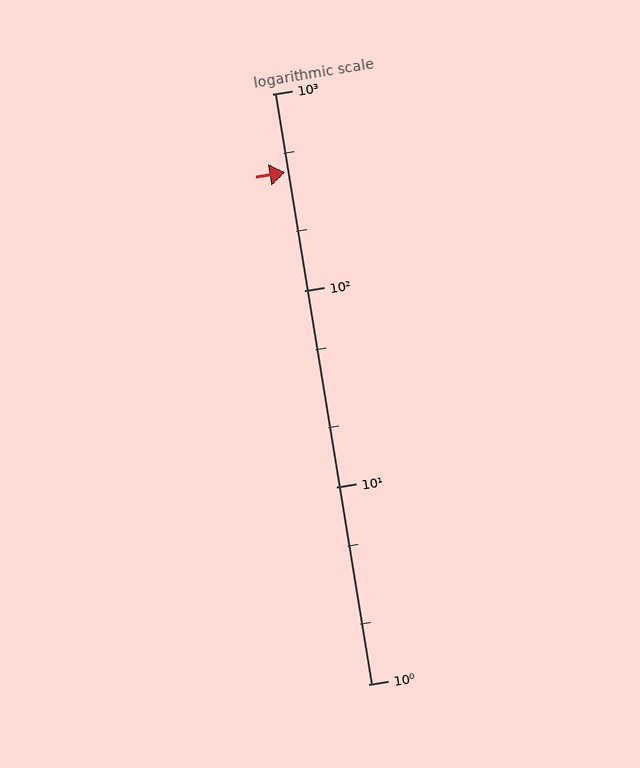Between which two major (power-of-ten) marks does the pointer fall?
The pointer is between 100 and 1000.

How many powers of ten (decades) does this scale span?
The scale spans 3 decades, from 1 to 1000.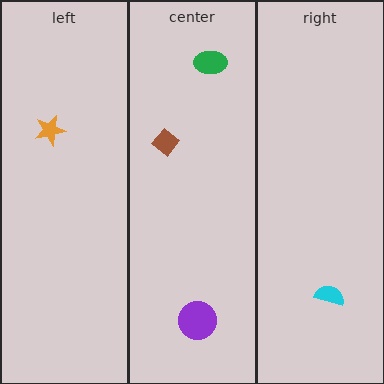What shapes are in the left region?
The orange star.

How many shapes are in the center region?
3.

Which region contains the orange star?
The left region.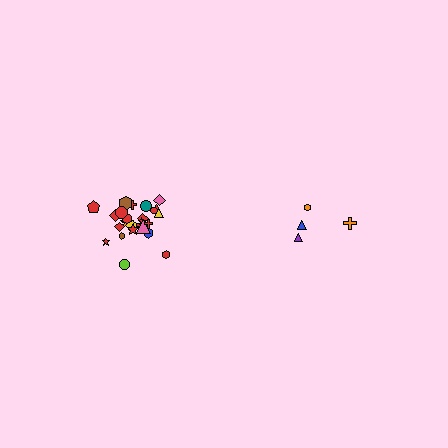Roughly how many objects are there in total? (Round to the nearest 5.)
Roughly 30 objects in total.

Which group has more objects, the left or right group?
The left group.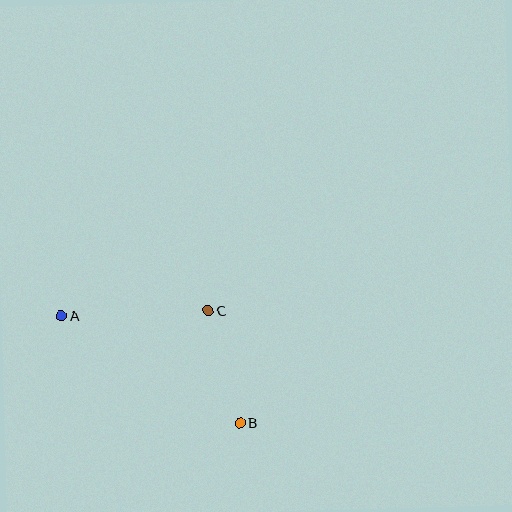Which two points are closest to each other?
Points B and C are closest to each other.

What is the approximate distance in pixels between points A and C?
The distance between A and C is approximately 147 pixels.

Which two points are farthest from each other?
Points A and B are farthest from each other.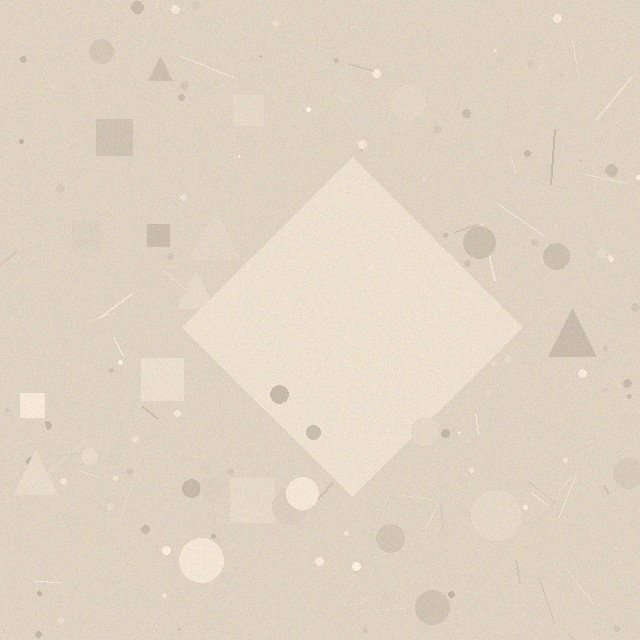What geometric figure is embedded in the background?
A diamond is embedded in the background.